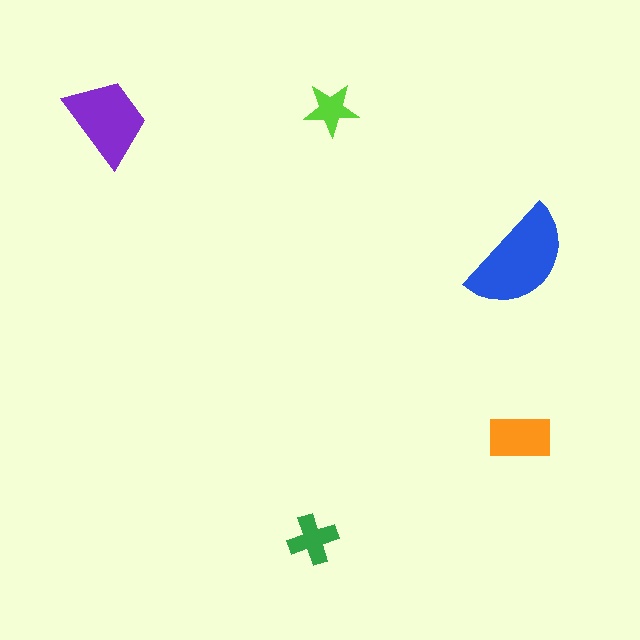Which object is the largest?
The blue semicircle.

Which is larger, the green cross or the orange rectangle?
The orange rectangle.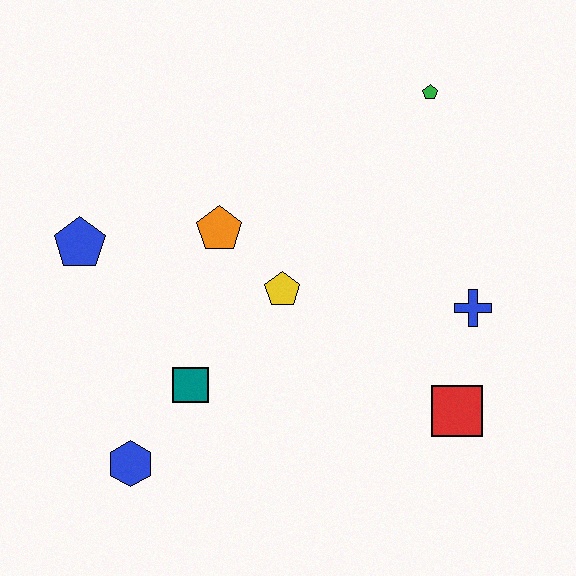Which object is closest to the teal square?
The blue hexagon is closest to the teal square.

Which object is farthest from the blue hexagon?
The green pentagon is farthest from the blue hexagon.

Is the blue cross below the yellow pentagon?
Yes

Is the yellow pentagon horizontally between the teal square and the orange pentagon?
No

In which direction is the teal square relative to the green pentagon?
The teal square is below the green pentagon.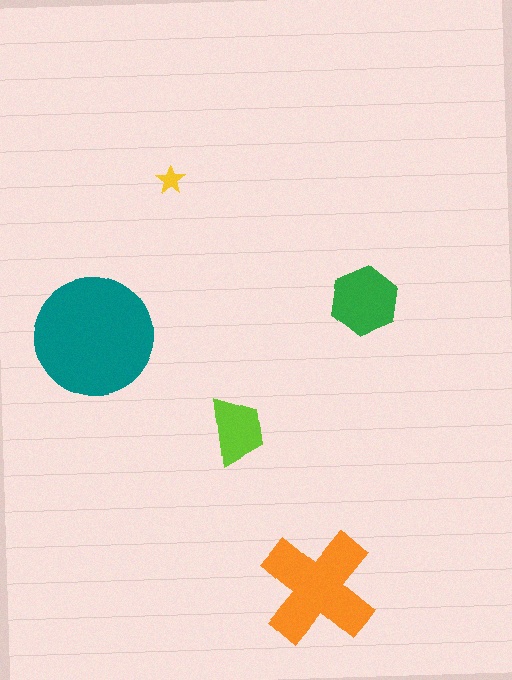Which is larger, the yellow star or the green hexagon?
The green hexagon.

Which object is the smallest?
The yellow star.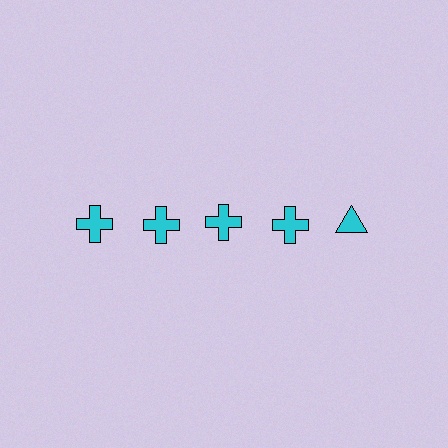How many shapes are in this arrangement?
There are 5 shapes arranged in a grid pattern.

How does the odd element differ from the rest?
It has a different shape: triangle instead of cross.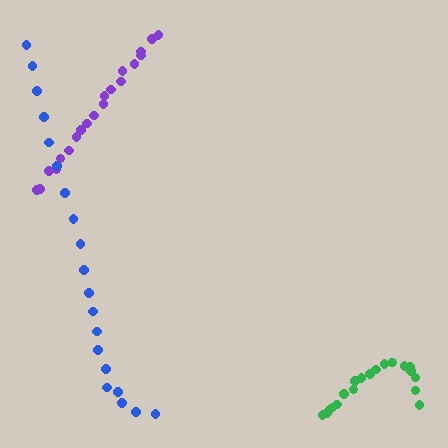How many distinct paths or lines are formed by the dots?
There are 3 distinct paths.